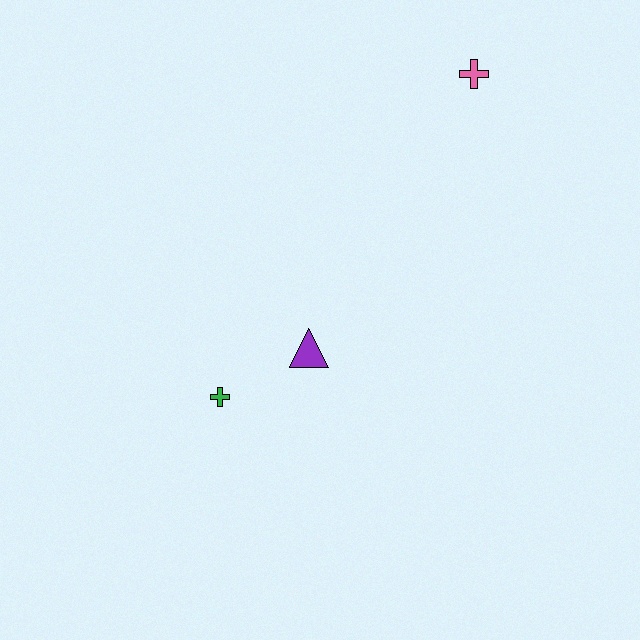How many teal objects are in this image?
There are no teal objects.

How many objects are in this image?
There are 3 objects.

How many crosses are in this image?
There are 2 crosses.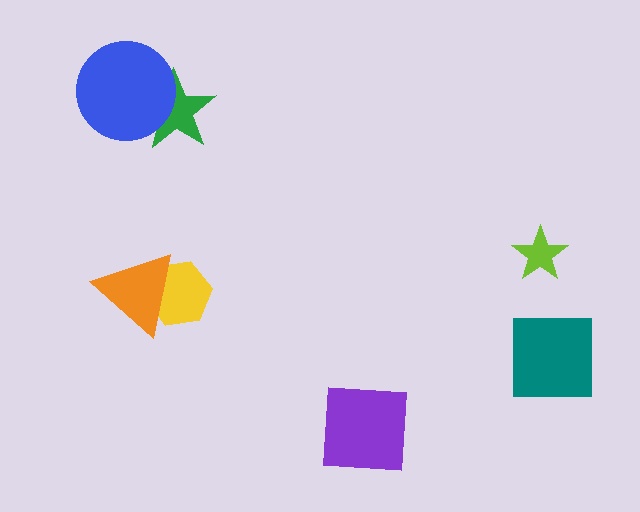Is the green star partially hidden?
Yes, it is partially covered by another shape.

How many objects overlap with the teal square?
0 objects overlap with the teal square.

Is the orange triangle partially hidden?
No, no other shape covers it.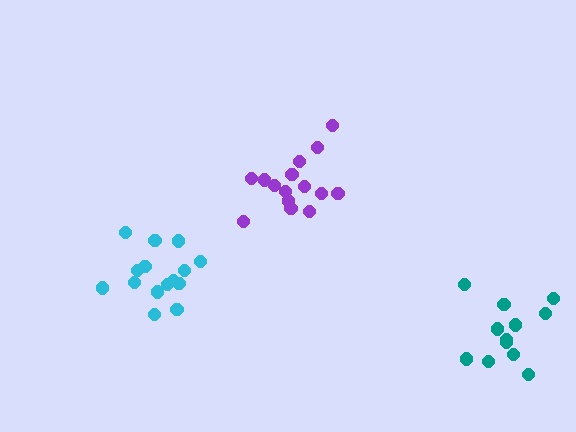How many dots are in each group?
Group 1: 15 dots, Group 2: 15 dots, Group 3: 12 dots (42 total).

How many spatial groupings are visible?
There are 3 spatial groupings.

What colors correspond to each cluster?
The clusters are colored: cyan, purple, teal.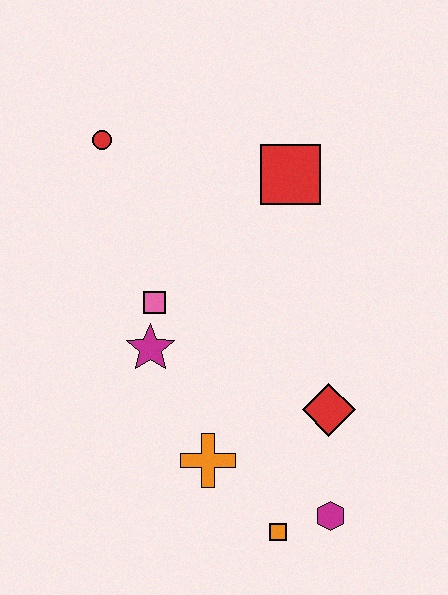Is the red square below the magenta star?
No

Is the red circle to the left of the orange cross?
Yes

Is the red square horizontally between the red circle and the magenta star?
No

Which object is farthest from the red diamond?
The red circle is farthest from the red diamond.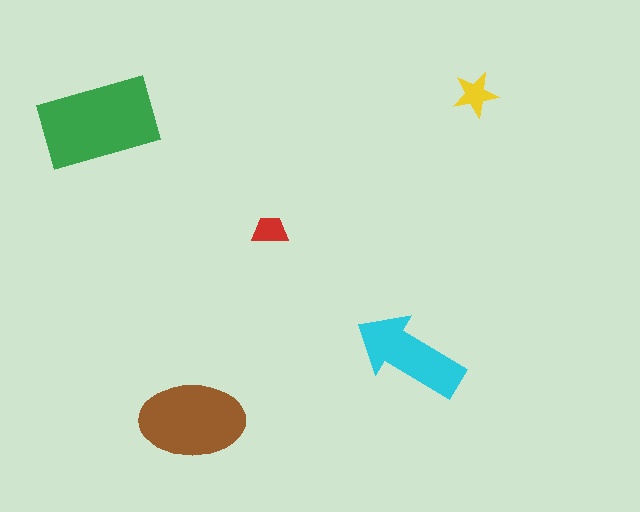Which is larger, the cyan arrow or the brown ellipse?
The brown ellipse.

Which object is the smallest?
The red trapezoid.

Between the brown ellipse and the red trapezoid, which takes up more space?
The brown ellipse.